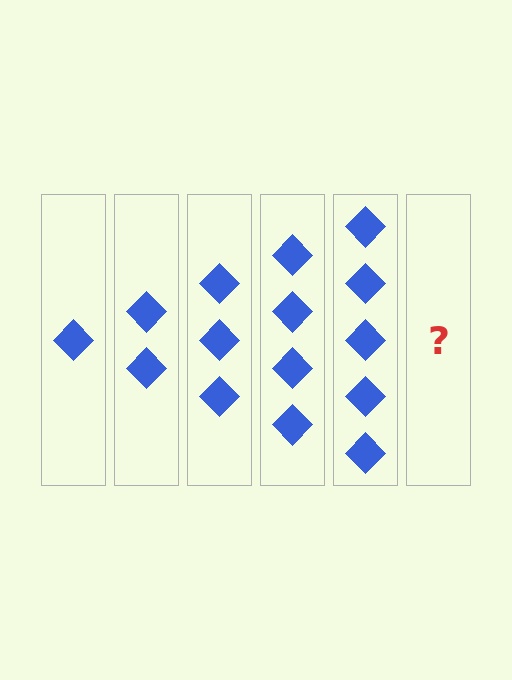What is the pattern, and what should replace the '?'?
The pattern is that each step adds one more diamond. The '?' should be 6 diamonds.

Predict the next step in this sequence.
The next step is 6 diamonds.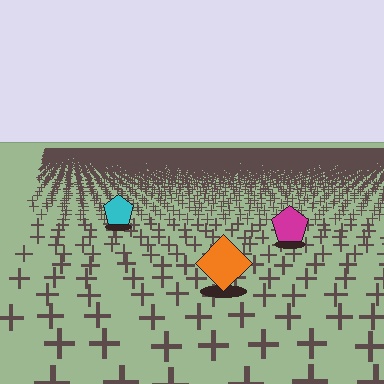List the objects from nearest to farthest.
From nearest to farthest: the orange diamond, the magenta pentagon, the cyan pentagon.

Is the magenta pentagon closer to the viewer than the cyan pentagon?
Yes. The magenta pentagon is closer — you can tell from the texture gradient: the ground texture is coarser near it.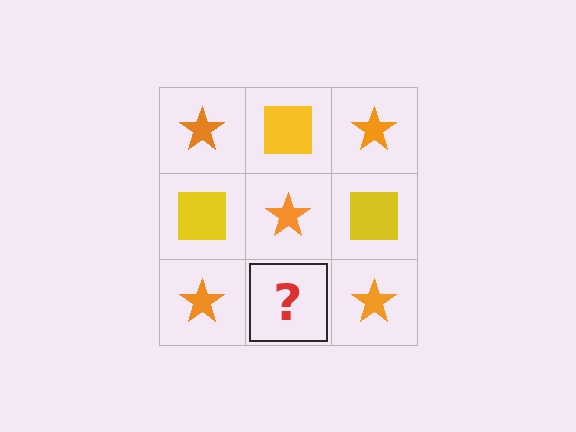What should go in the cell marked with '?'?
The missing cell should contain a yellow square.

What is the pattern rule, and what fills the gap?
The rule is that it alternates orange star and yellow square in a checkerboard pattern. The gap should be filled with a yellow square.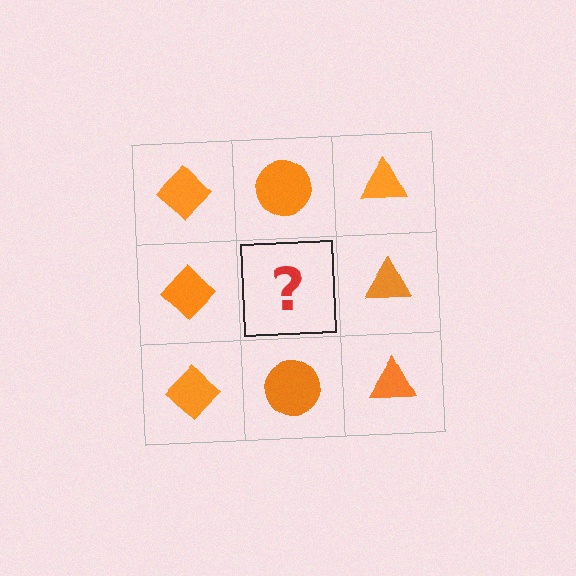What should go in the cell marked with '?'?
The missing cell should contain an orange circle.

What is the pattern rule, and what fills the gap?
The rule is that each column has a consistent shape. The gap should be filled with an orange circle.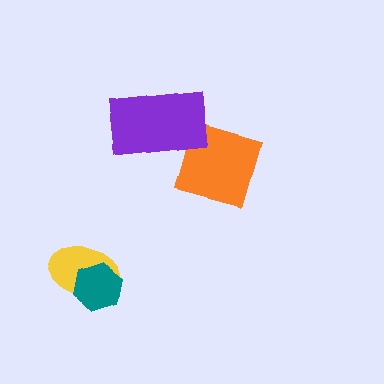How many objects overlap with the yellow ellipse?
1 object overlaps with the yellow ellipse.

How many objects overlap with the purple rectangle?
1 object overlaps with the purple rectangle.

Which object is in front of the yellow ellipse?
The teal hexagon is in front of the yellow ellipse.